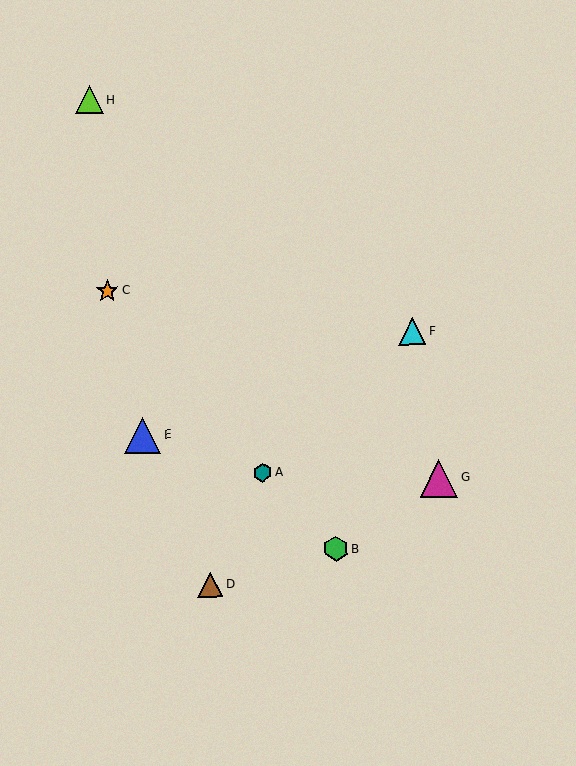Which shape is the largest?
The magenta triangle (labeled G) is the largest.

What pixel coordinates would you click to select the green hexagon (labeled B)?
Click at (336, 549) to select the green hexagon B.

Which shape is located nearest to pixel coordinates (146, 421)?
The blue triangle (labeled E) at (143, 435) is nearest to that location.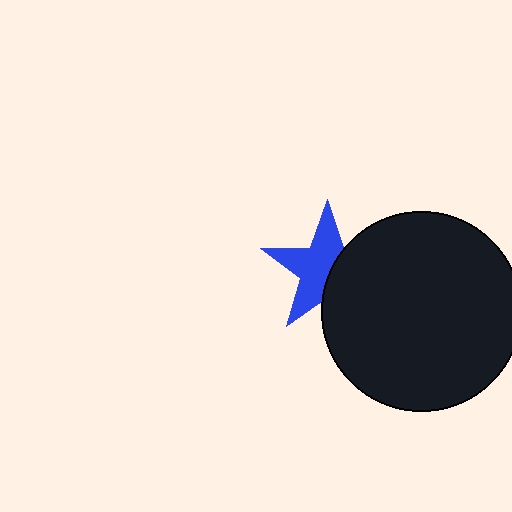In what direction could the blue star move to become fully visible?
The blue star could move left. That would shift it out from behind the black circle entirely.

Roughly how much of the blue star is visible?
About half of it is visible (roughly 59%).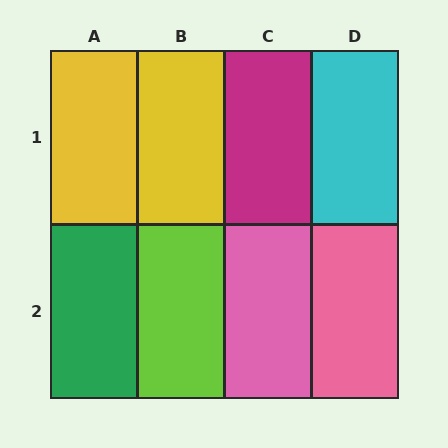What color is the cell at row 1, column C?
Magenta.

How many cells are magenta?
1 cell is magenta.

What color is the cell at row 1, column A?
Yellow.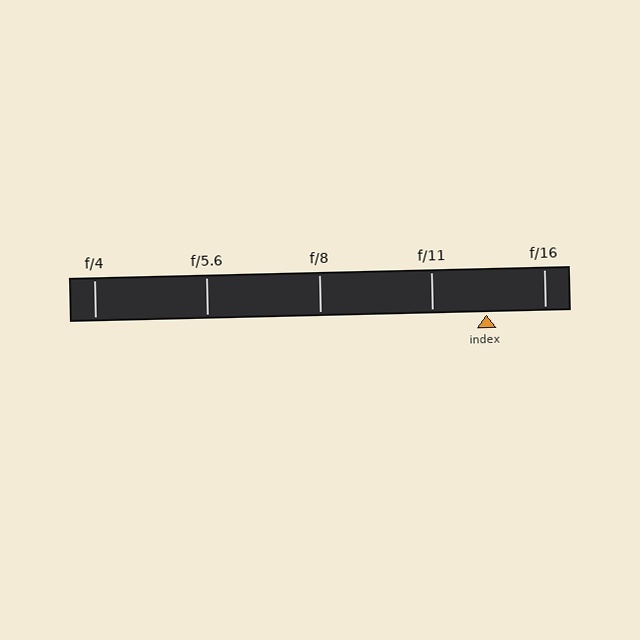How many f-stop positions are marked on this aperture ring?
There are 5 f-stop positions marked.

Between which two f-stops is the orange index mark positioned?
The index mark is between f/11 and f/16.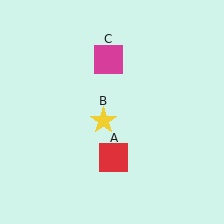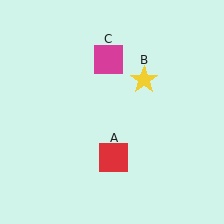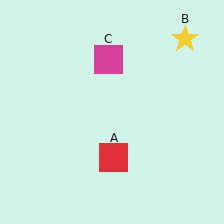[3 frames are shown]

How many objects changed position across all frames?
1 object changed position: yellow star (object B).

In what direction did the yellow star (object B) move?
The yellow star (object B) moved up and to the right.